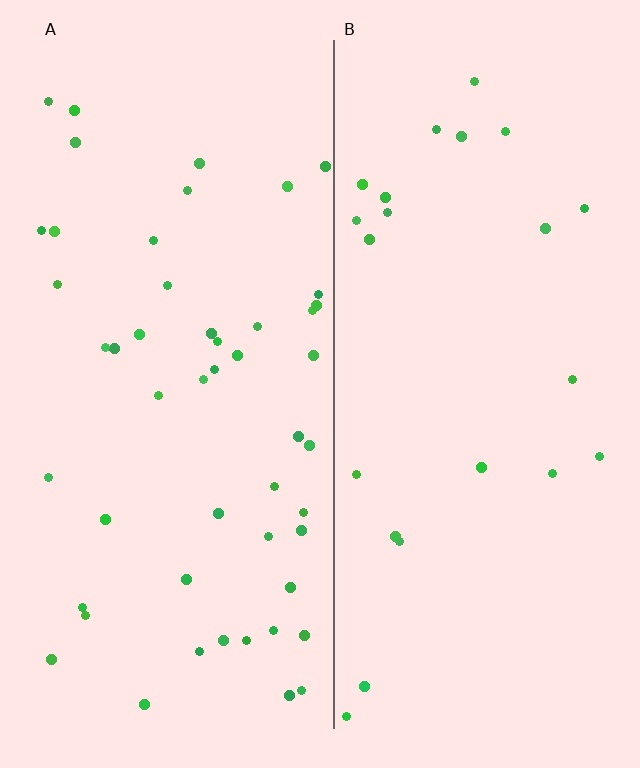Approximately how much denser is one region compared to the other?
Approximately 2.2× — region A over region B.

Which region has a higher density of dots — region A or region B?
A (the left).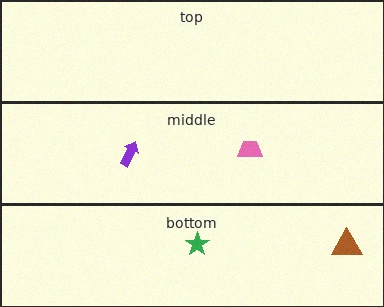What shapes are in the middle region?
The pink trapezoid, the purple arrow.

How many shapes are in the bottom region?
2.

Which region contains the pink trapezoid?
The middle region.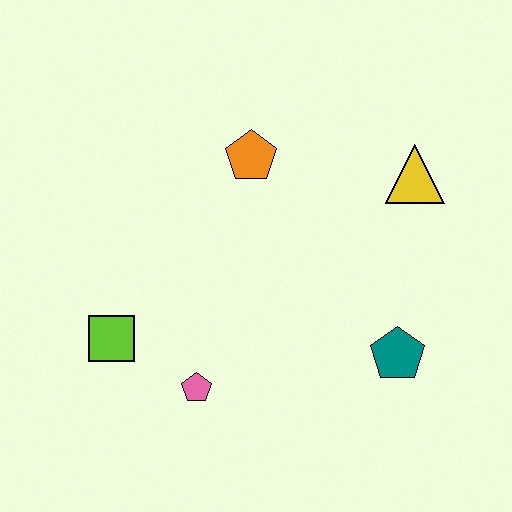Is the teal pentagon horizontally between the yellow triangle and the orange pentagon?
Yes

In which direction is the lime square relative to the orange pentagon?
The lime square is below the orange pentagon.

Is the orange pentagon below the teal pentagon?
No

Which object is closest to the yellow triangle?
The orange pentagon is closest to the yellow triangle.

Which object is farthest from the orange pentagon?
The teal pentagon is farthest from the orange pentagon.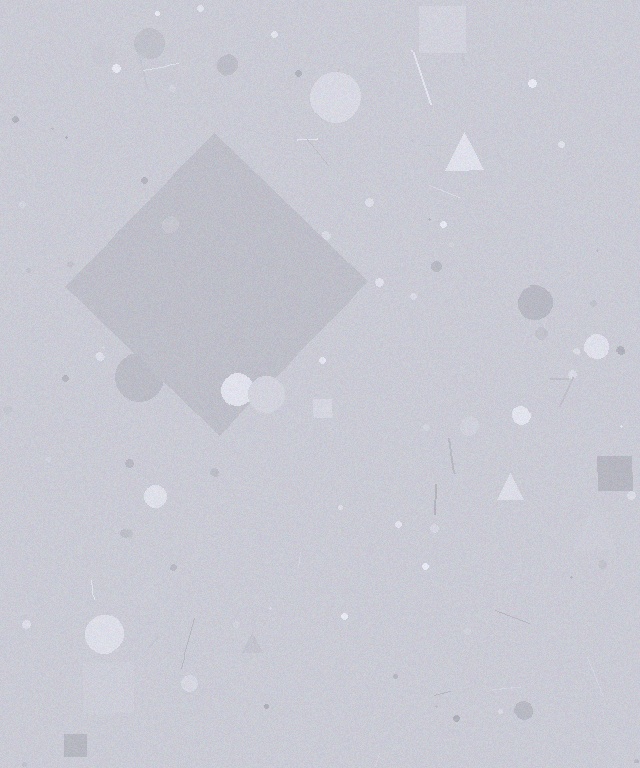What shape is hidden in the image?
A diamond is hidden in the image.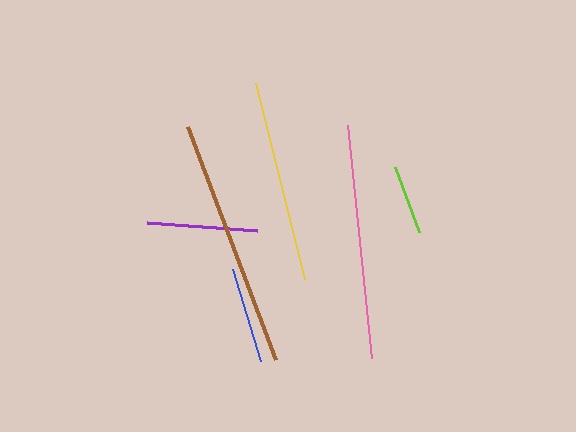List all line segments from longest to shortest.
From longest to shortest: brown, pink, yellow, purple, blue, lime.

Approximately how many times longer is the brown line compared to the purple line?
The brown line is approximately 2.3 times the length of the purple line.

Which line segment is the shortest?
The lime line is the shortest at approximately 70 pixels.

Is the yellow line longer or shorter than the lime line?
The yellow line is longer than the lime line.